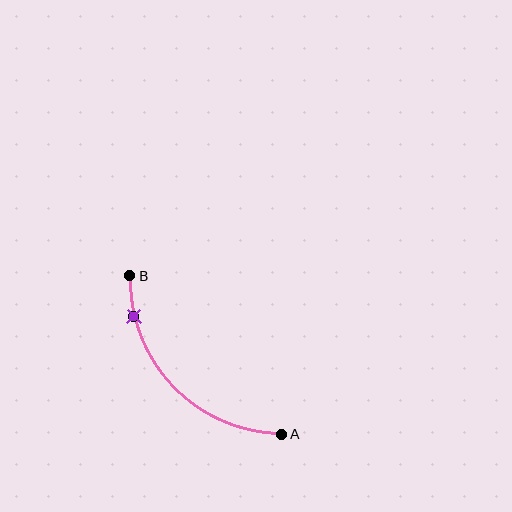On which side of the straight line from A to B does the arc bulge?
The arc bulges below and to the left of the straight line connecting A and B.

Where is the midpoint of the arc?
The arc midpoint is the point on the curve farthest from the straight line joining A and B. It sits below and to the left of that line.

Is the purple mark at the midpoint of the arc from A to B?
No. The purple mark lies on the arc but is closer to endpoint B. The arc midpoint would be at the point on the curve equidistant along the arc from both A and B.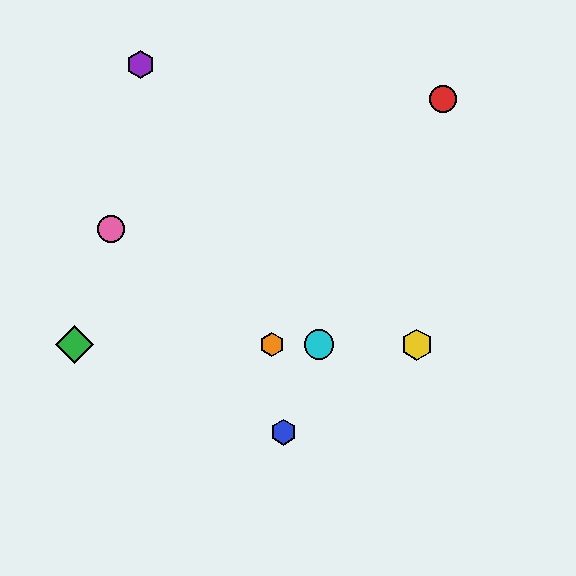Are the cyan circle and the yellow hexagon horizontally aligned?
Yes, both are at y≈345.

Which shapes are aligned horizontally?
The green diamond, the yellow hexagon, the orange hexagon, the cyan circle are aligned horizontally.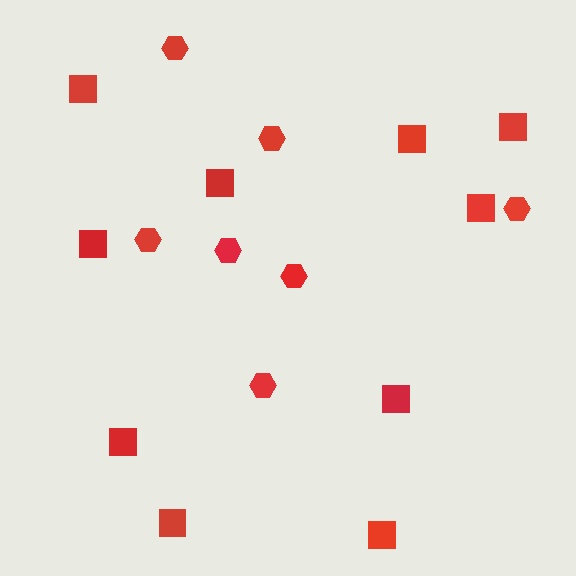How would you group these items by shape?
There are 2 groups: one group of hexagons (7) and one group of squares (10).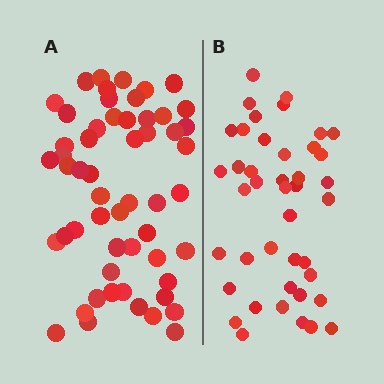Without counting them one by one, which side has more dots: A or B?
Region A (the left region) has more dots.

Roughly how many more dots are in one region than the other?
Region A has approximately 15 more dots than region B.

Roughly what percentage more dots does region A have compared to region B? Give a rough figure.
About 30% more.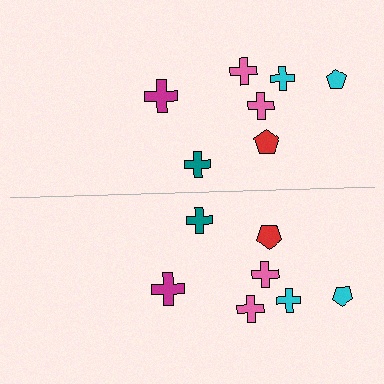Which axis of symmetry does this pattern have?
The pattern has a horizontal axis of symmetry running through the center of the image.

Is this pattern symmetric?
Yes, this pattern has bilateral (reflection) symmetry.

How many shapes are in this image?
There are 14 shapes in this image.